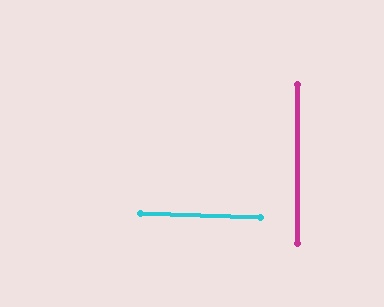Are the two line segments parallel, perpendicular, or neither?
Perpendicular — they meet at approximately 88°.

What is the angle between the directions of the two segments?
Approximately 88 degrees.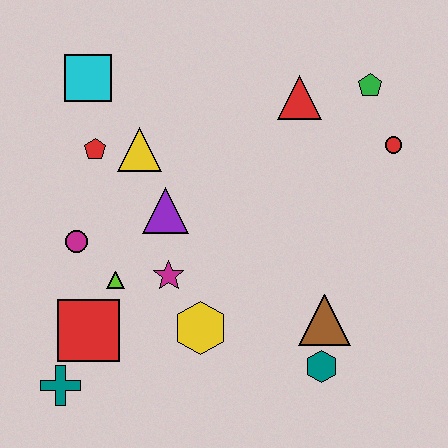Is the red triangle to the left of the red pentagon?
No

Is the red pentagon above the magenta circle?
Yes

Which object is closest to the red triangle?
The green pentagon is closest to the red triangle.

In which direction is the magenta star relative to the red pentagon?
The magenta star is below the red pentagon.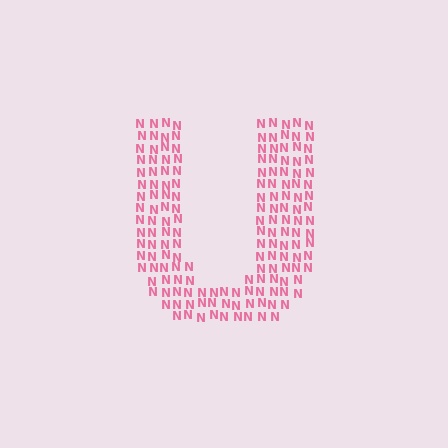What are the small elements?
The small elements are letter N's.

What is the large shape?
The large shape is the letter U.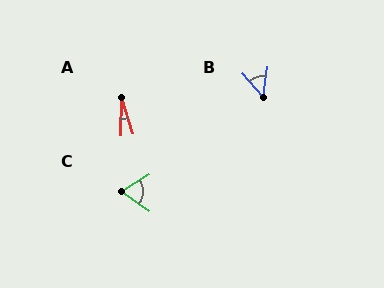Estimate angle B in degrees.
Approximately 50 degrees.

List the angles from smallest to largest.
A (18°), B (50°), C (67°).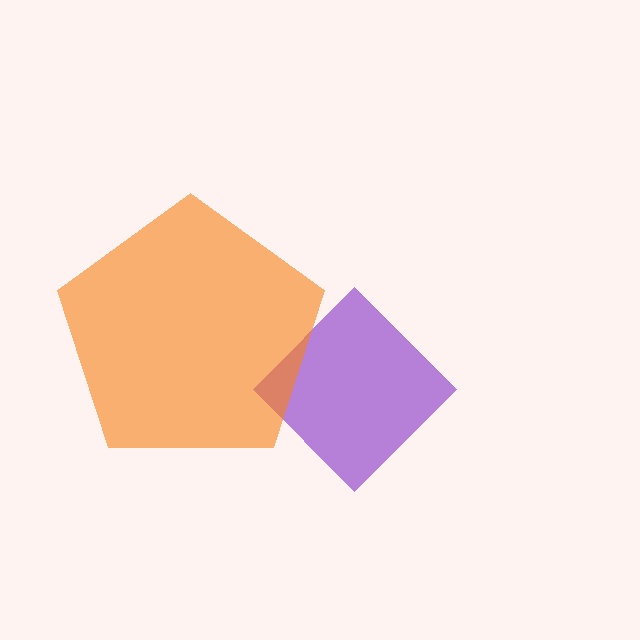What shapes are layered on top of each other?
The layered shapes are: a purple diamond, an orange pentagon.